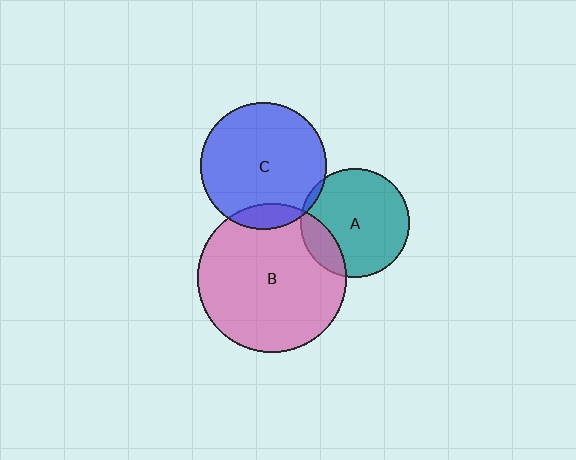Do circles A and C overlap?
Yes.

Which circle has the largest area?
Circle B (pink).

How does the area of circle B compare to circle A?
Approximately 1.9 times.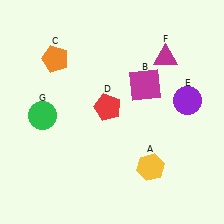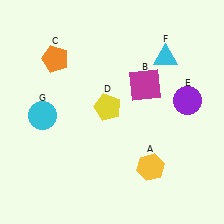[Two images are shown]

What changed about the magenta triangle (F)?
In Image 1, F is magenta. In Image 2, it changed to cyan.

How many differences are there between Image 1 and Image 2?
There are 3 differences between the two images.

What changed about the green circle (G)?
In Image 1, G is green. In Image 2, it changed to cyan.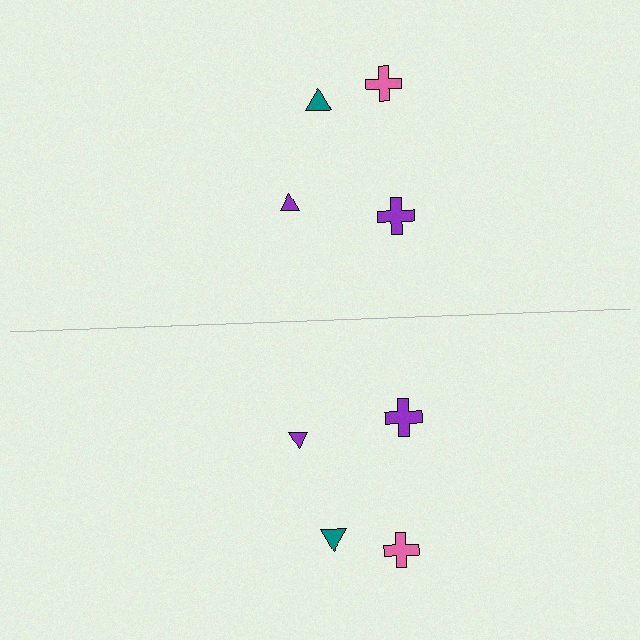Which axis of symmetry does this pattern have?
The pattern has a horizontal axis of symmetry running through the center of the image.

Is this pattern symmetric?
Yes, this pattern has bilateral (reflection) symmetry.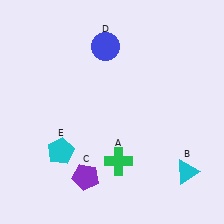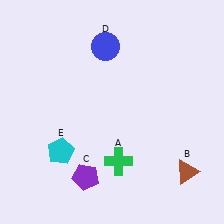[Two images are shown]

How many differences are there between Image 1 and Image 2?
There is 1 difference between the two images.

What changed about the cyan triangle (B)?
In Image 1, B is cyan. In Image 2, it changed to brown.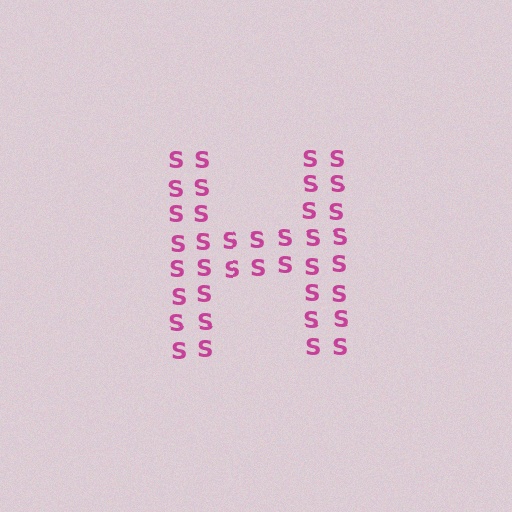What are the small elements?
The small elements are letter S's.